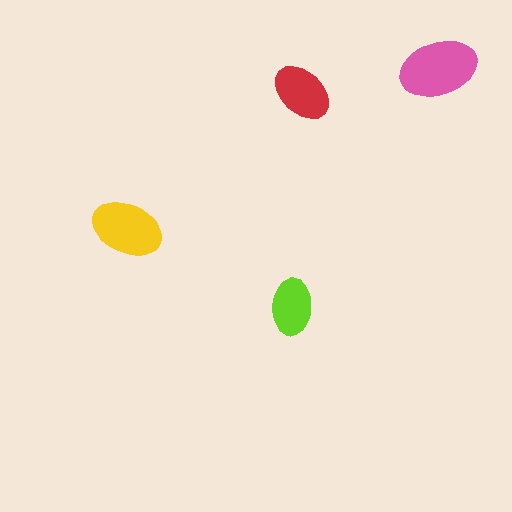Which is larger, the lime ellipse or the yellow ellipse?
The yellow one.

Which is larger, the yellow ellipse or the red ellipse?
The yellow one.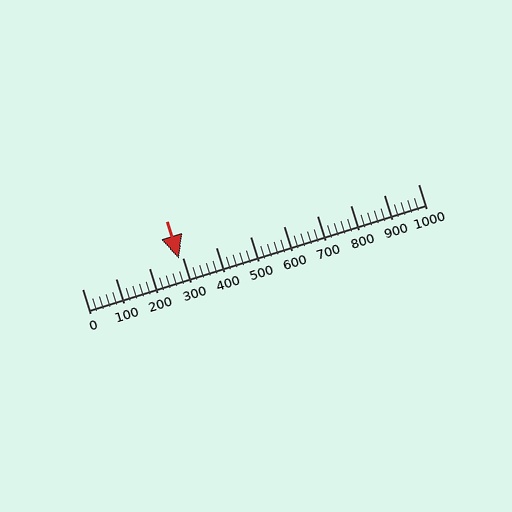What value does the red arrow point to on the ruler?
The red arrow points to approximately 290.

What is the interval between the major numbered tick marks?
The major tick marks are spaced 100 units apart.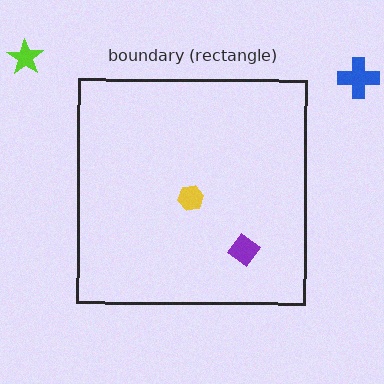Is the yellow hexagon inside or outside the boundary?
Inside.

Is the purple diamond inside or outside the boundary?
Inside.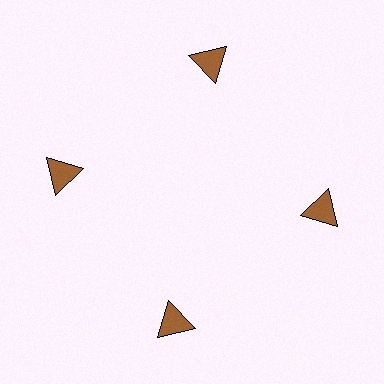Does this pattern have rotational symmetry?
Yes, this pattern has 4-fold rotational symmetry. It looks the same after rotating 90 degrees around the center.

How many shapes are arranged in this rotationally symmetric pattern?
There are 4 shapes, arranged in 4 groups of 1.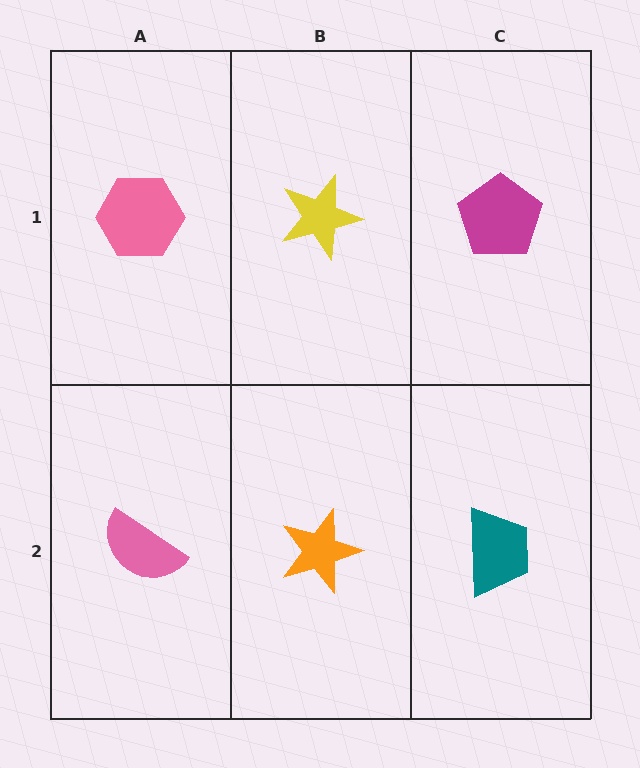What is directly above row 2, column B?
A yellow star.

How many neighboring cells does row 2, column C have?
2.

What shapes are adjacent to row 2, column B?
A yellow star (row 1, column B), a pink semicircle (row 2, column A), a teal trapezoid (row 2, column C).